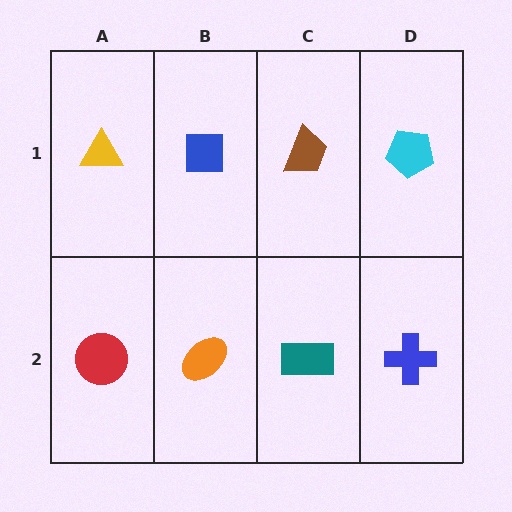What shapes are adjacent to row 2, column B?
A blue square (row 1, column B), a red circle (row 2, column A), a teal rectangle (row 2, column C).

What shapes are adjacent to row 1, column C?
A teal rectangle (row 2, column C), a blue square (row 1, column B), a cyan pentagon (row 1, column D).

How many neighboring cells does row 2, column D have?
2.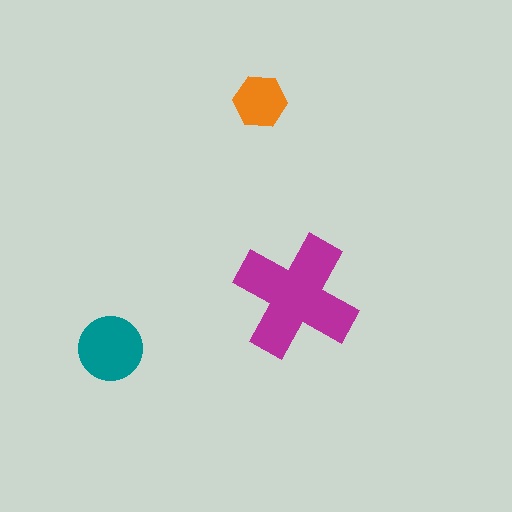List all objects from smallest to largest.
The orange hexagon, the teal circle, the magenta cross.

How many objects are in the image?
There are 3 objects in the image.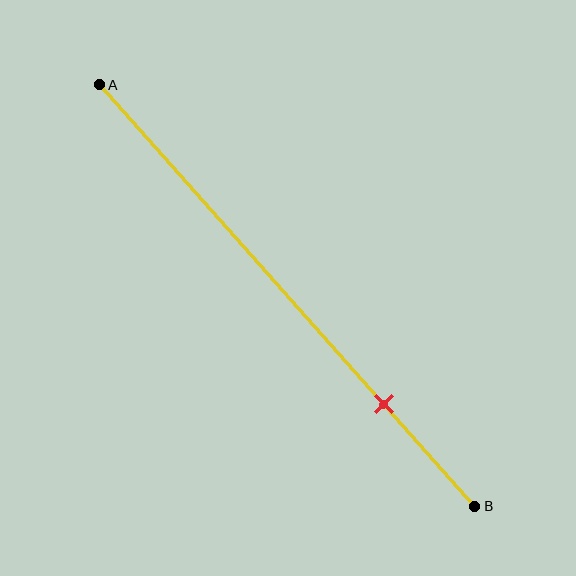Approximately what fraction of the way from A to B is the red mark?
The red mark is approximately 75% of the way from A to B.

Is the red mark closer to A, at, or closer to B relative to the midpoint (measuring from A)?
The red mark is closer to point B than the midpoint of segment AB.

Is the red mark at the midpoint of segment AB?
No, the mark is at about 75% from A, not at the 50% midpoint.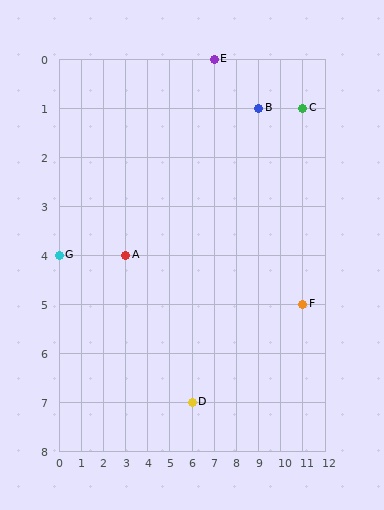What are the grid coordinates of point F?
Point F is at grid coordinates (11, 5).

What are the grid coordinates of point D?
Point D is at grid coordinates (6, 7).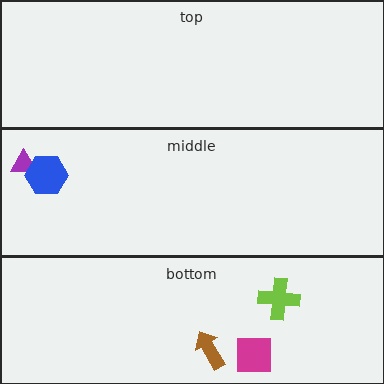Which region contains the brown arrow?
The bottom region.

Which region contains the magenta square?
The bottom region.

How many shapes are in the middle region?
2.